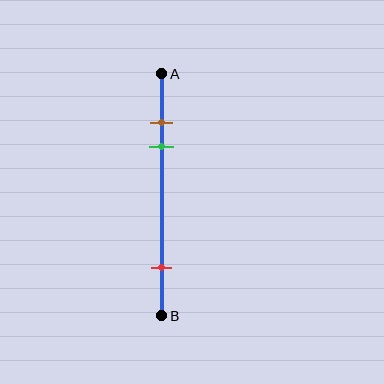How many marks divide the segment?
There are 3 marks dividing the segment.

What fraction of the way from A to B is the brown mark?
The brown mark is approximately 20% (0.2) of the way from A to B.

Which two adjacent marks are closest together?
The brown and green marks are the closest adjacent pair.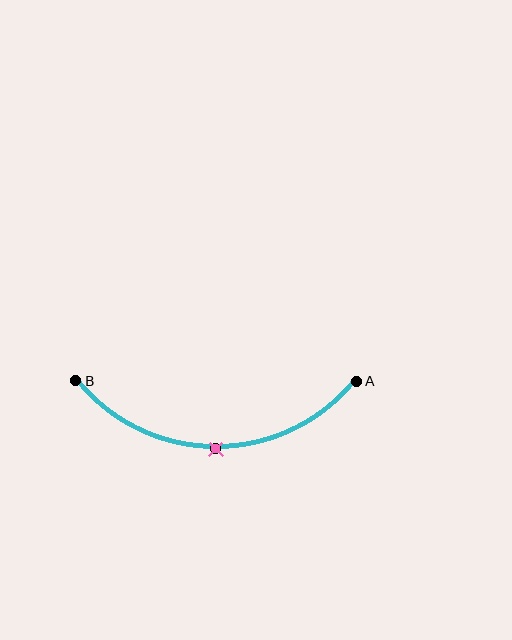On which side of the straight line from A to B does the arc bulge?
The arc bulges below the straight line connecting A and B.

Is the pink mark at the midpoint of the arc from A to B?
Yes. The pink mark lies on the arc at equal arc-length from both A and B — it is the arc midpoint.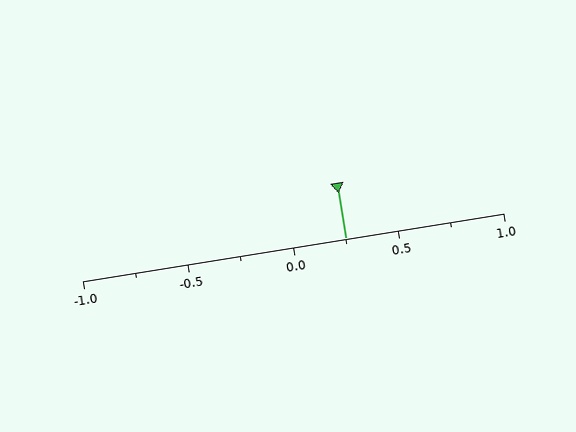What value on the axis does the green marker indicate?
The marker indicates approximately 0.25.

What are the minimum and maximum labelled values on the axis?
The axis runs from -1.0 to 1.0.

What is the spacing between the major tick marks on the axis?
The major ticks are spaced 0.5 apart.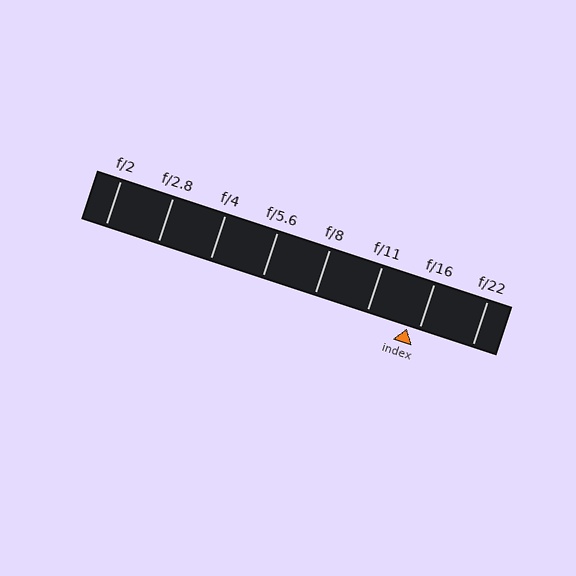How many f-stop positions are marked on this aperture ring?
There are 8 f-stop positions marked.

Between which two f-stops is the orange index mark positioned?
The index mark is between f/11 and f/16.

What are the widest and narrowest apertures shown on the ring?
The widest aperture shown is f/2 and the narrowest is f/22.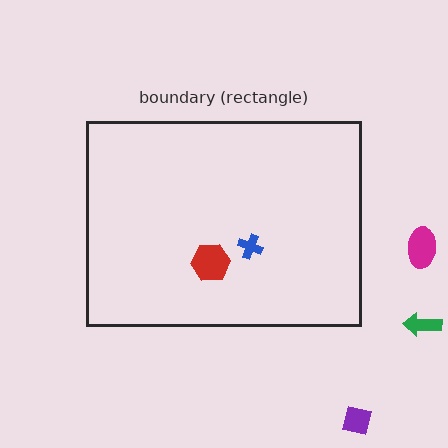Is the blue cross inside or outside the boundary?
Inside.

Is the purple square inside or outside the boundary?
Outside.